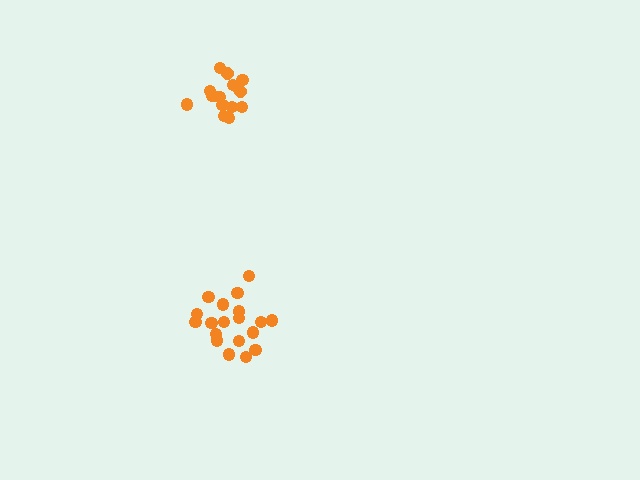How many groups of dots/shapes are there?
There are 2 groups.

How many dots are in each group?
Group 1: 15 dots, Group 2: 19 dots (34 total).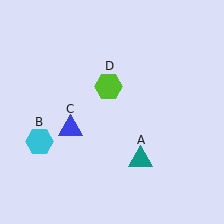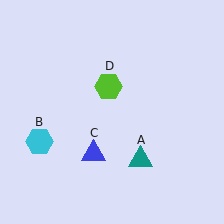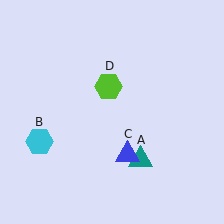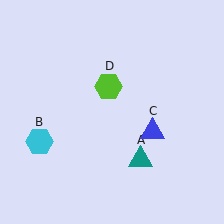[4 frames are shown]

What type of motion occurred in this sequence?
The blue triangle (object C) rotated counterclockwise around the center of the scene.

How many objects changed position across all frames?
1 object changed position: blue triangle (object C).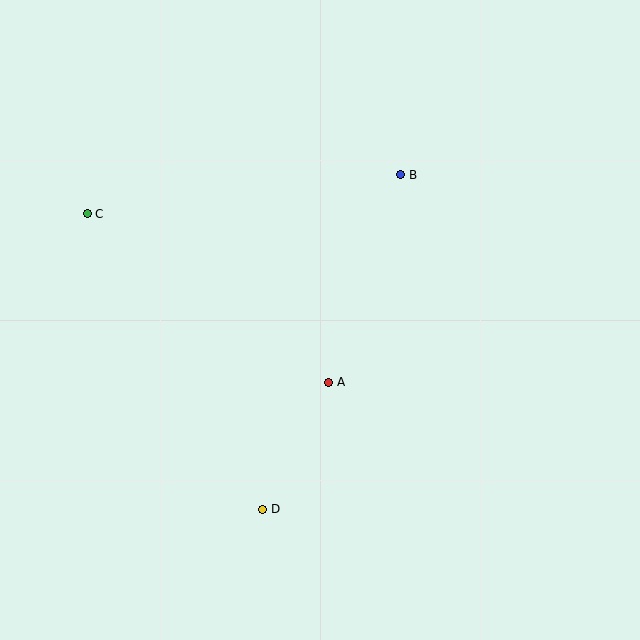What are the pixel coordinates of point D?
Point D is at (263, 509).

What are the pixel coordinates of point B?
Point B is at (401, 175).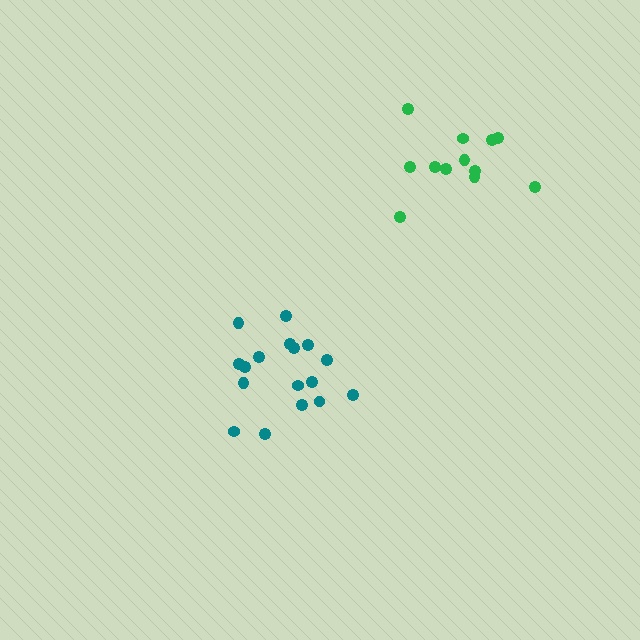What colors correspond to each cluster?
The clusters are colored: teal, green.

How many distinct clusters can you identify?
There are 2 distinct clusters.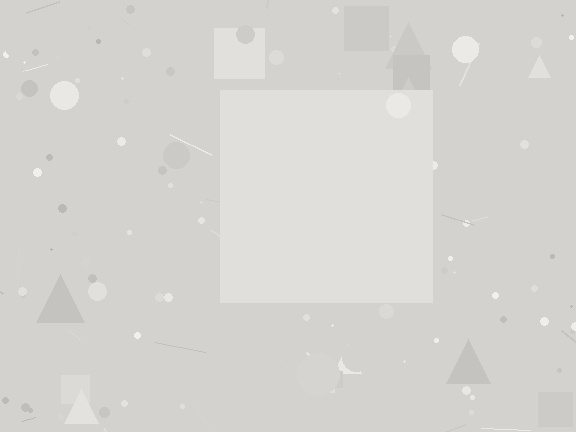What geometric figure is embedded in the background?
A square is embedded in the background.